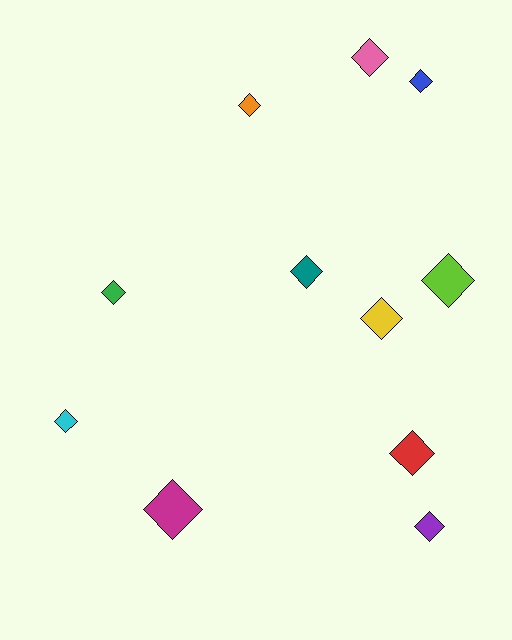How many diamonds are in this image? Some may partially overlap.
There are 11 diamonds.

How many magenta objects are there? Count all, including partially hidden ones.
There is 1 magenta object.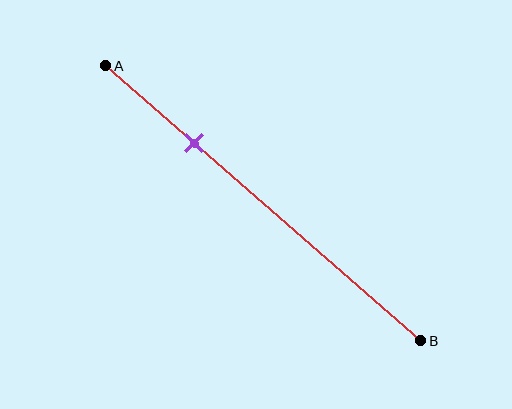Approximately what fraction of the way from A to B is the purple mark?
The purple mark is approximately 30% of the way from A to B.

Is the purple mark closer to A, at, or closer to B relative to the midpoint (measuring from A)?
The purple mark is closer to point A than the midpoint of segment AB.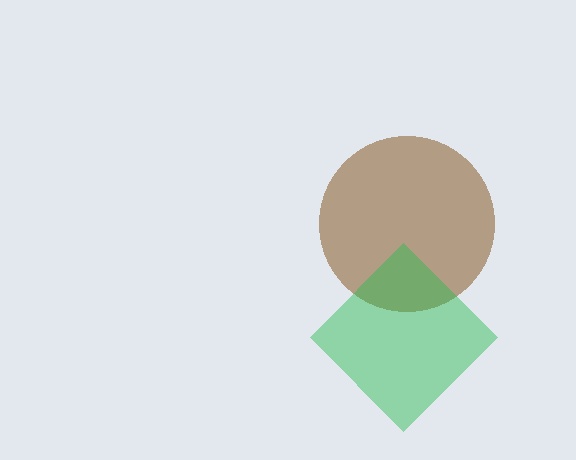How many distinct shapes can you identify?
There are 2 distinct shapes: a brown circle, a green diamond.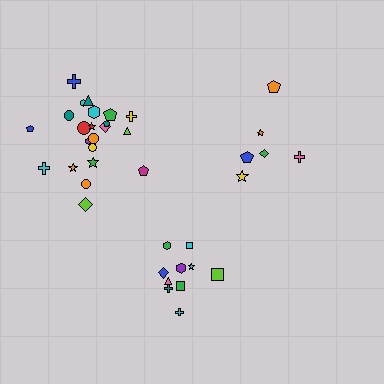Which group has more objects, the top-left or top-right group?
The top-left group.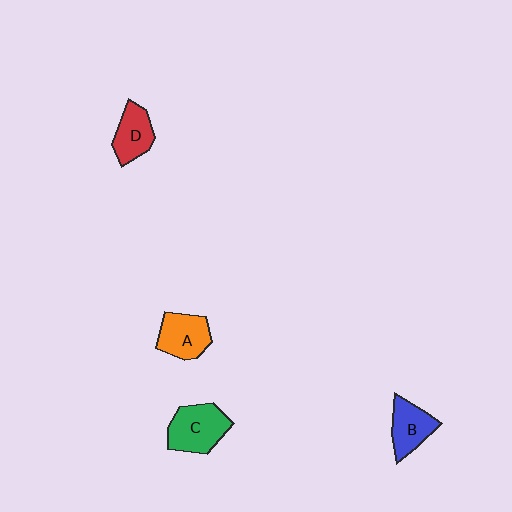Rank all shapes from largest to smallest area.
From largest to smallest: C (green), A (orange), B (blue), D (red).